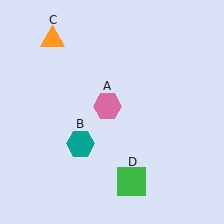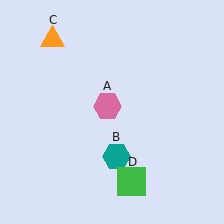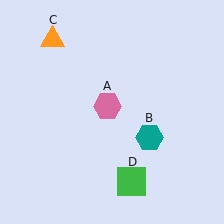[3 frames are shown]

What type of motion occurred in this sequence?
The teal hexagon (object B) rotated counterclockwise around the center of the scene.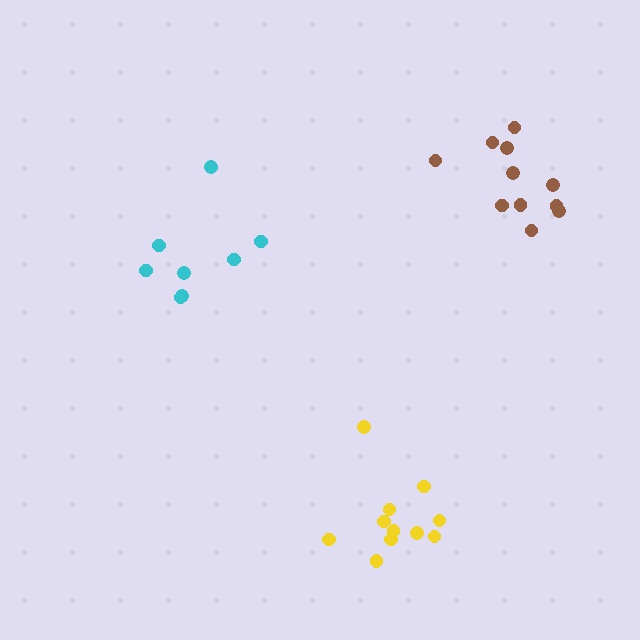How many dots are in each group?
Group 1: 8 dots, Group 2: 11 dots, Group 3: 11 dots (30 total).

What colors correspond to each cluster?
The clusters are colored: cyan, yellow, brown.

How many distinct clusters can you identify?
There are 3 distinct clusters.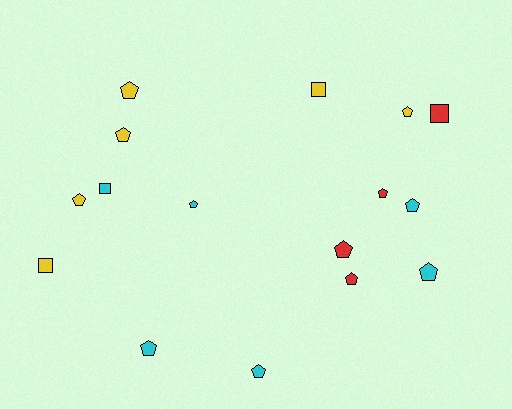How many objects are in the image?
There are 16 objects.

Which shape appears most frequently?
Pentagon, with 12 objects.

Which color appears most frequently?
Cyan, with 6 objects.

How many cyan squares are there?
There is 1 cyan square.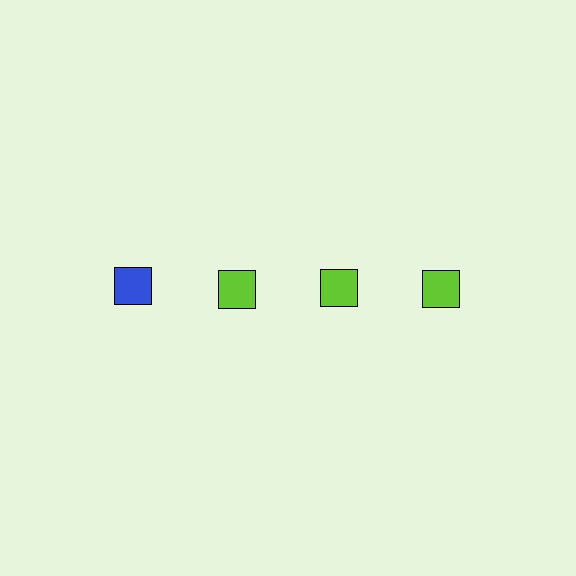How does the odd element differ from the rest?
It has a different color: blue instead of lime.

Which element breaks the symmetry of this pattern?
The blue square in the top row, leftmost column breaks the symmetry. All other shapes are lime squares.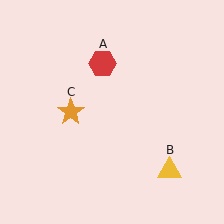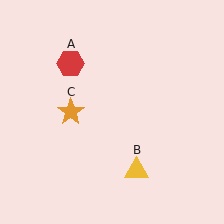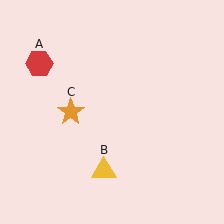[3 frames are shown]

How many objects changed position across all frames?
2 objects changed position: red hexagon (object A), yellow triangle (object B).